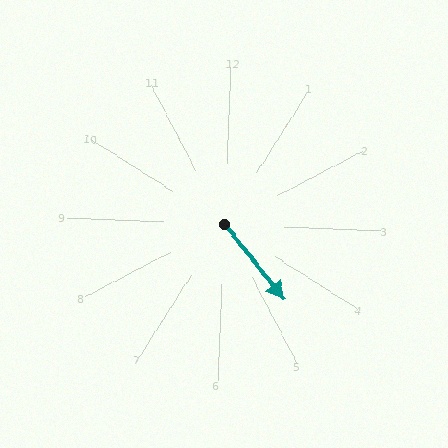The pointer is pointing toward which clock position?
Roughly 5 o'clock.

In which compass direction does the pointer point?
Southeast.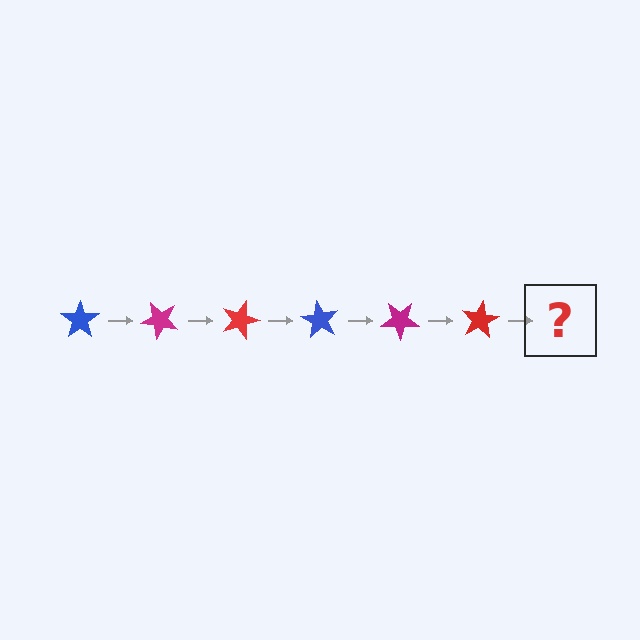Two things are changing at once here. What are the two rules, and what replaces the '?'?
The two rules are that it rotates 45 degrees each step and the color cycles through blue, magenta, and red. The '?' should be a blue star, rotated 270 degrees from the start.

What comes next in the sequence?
The next element should be a blue star, rotated 270 degrees from the start.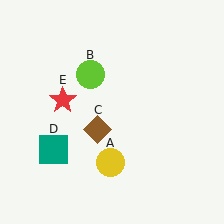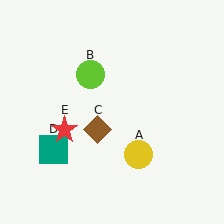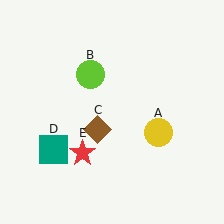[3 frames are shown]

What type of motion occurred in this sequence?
The yellow circle (object A), red star (object E) rotated counterclockwise around the center of the scene.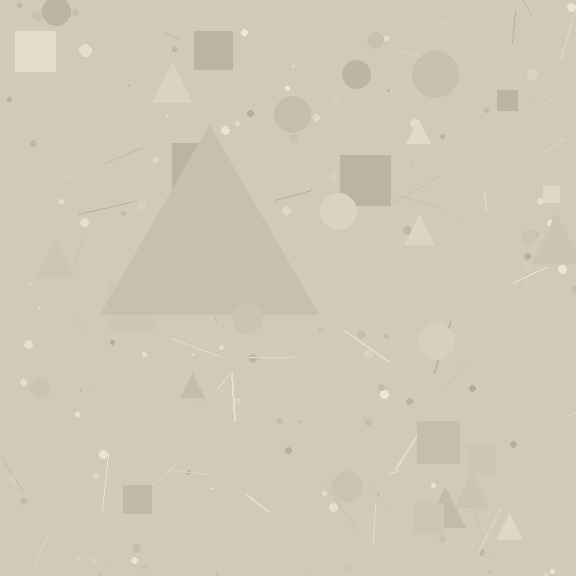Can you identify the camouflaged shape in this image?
The camouflaged shape is a triangle.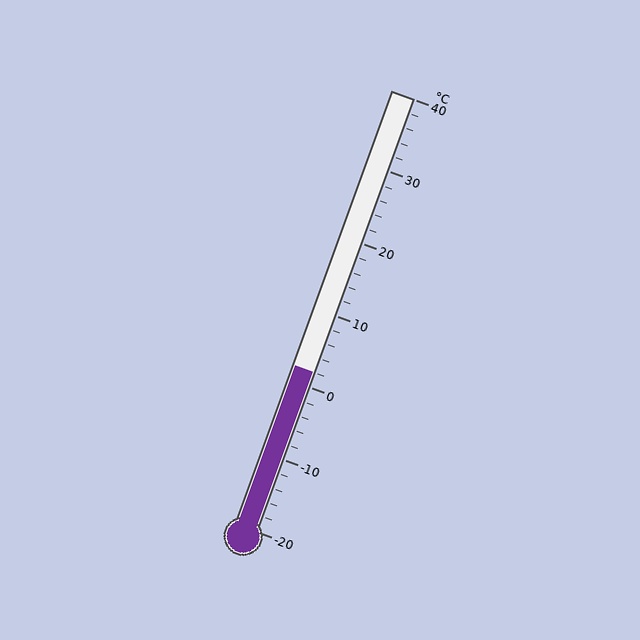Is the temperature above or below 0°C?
The temperature is above 0°C.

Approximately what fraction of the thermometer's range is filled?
The thermometer is filled to approximately 35% of its range.